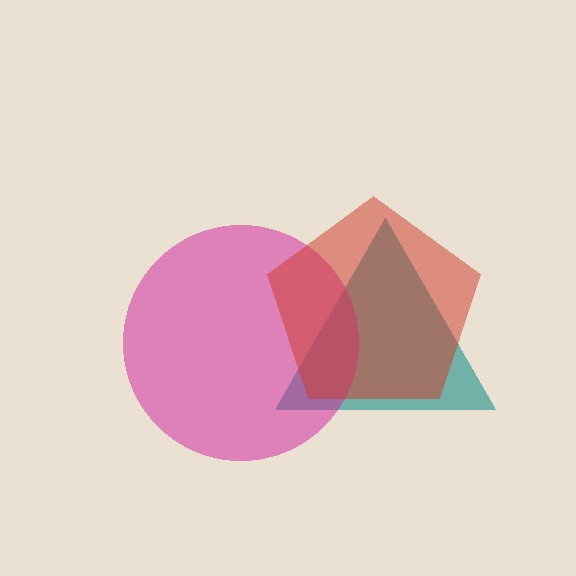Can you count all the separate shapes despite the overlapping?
Yes, there are 3 separate shapes.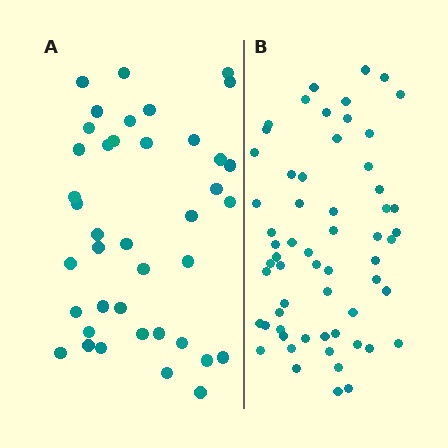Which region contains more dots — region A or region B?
Region B (the right region) has more dots.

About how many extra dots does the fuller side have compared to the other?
Region B has approximately 20 more dots than region A.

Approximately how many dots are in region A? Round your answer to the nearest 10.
About 40 dots.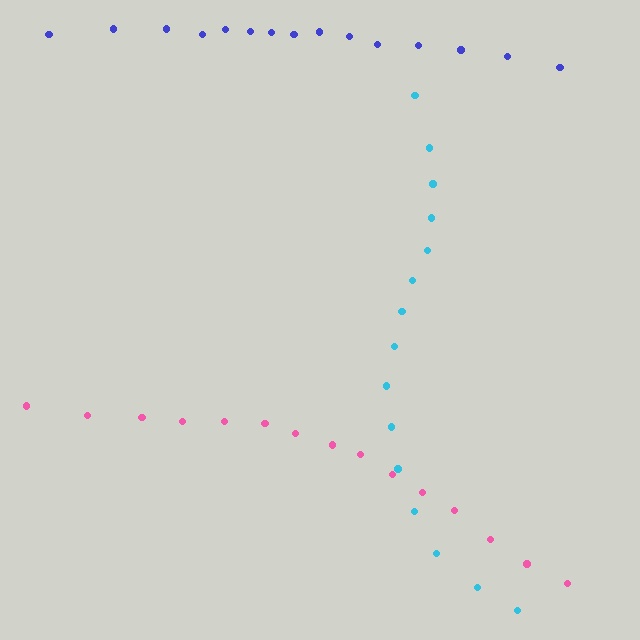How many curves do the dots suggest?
There are 3 distinct paths.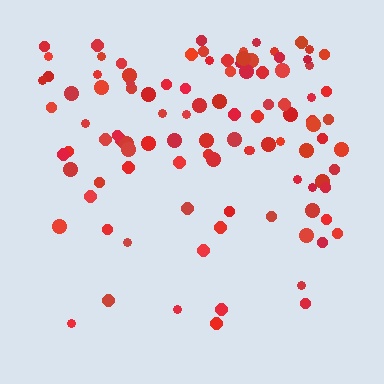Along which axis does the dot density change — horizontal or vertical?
Vertical.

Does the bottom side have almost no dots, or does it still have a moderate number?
Still a moderate number, just noticeably fewer than the top.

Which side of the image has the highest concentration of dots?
The top.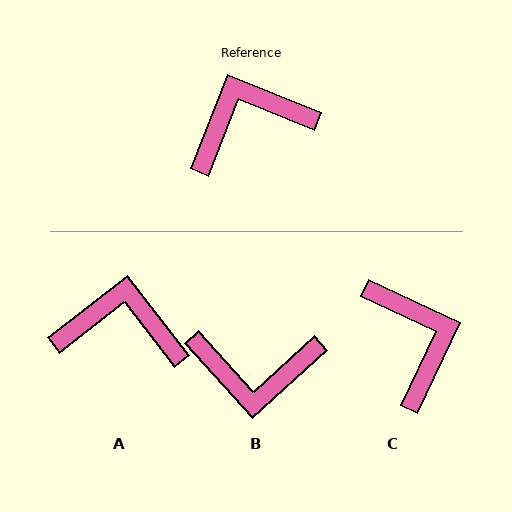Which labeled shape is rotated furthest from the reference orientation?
B, about 154 degrees away.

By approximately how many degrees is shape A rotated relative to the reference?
Approximately 30 degrees clockwise.